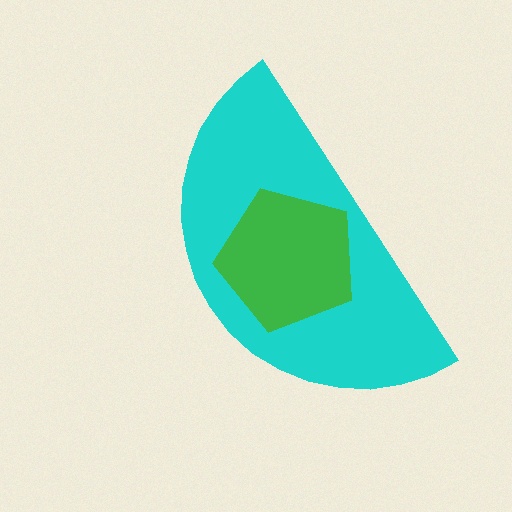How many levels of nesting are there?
2.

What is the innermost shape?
The green pentagon.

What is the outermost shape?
The cyan semicircle.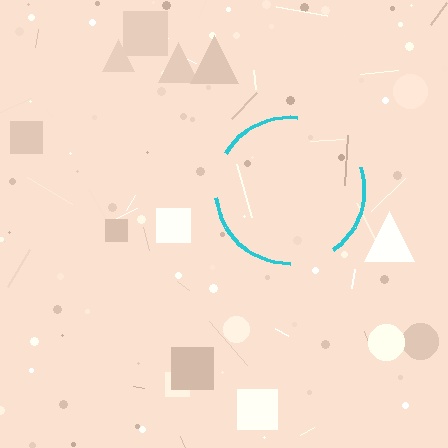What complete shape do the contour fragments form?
The contour fragments form a circle.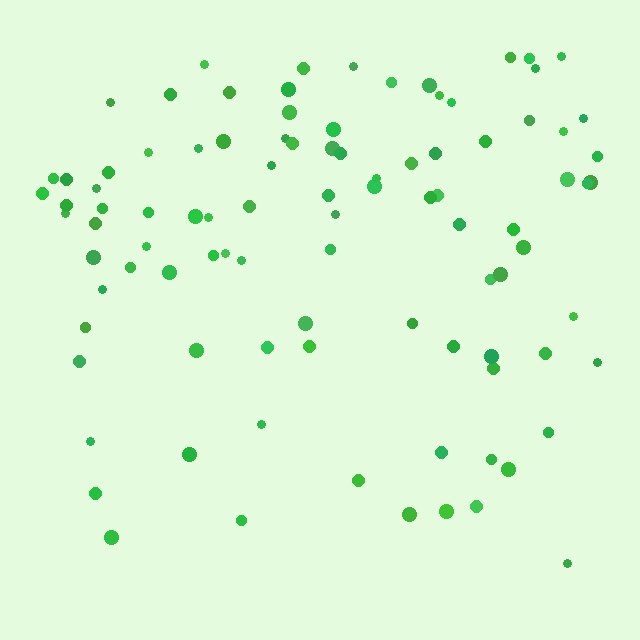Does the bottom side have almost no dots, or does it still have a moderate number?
Still a moderate number, just noticeably fewer than the top.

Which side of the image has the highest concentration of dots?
The top.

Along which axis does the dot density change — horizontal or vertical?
Vertical.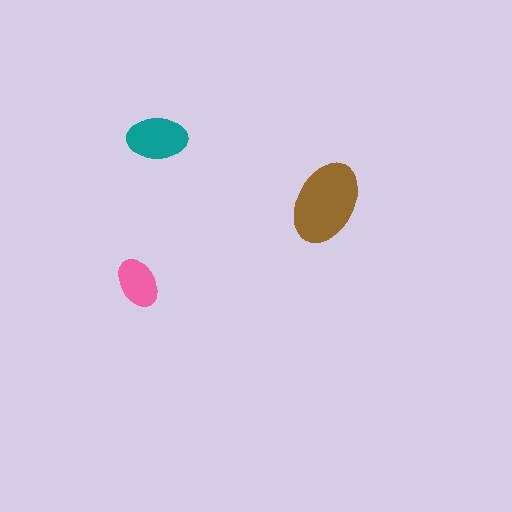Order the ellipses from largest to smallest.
the brown one, the teal one, the pink one.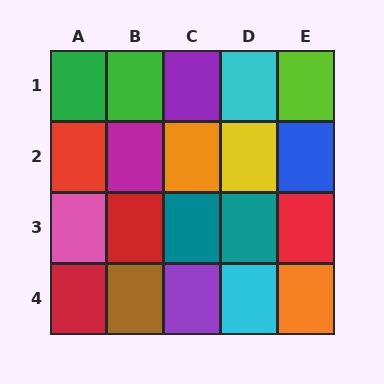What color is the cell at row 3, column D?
Teal.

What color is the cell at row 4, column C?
Purple.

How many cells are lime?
1 cell is lime.